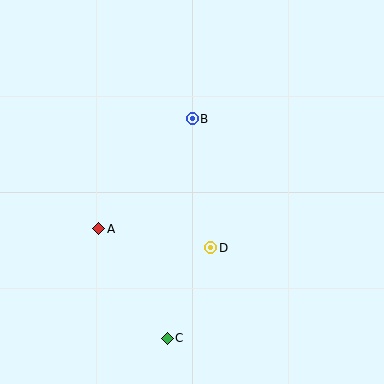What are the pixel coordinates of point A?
Point A is at (98, 229).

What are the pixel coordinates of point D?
Point D is at (211, 248).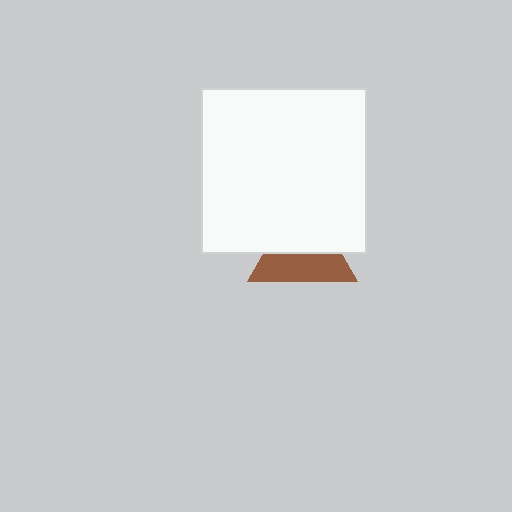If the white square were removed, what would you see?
You would see the complete brown triangle.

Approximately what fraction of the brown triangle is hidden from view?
Roughly 50% of the brown triangle is hidden behind the white square.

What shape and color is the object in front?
The object in front is a white square.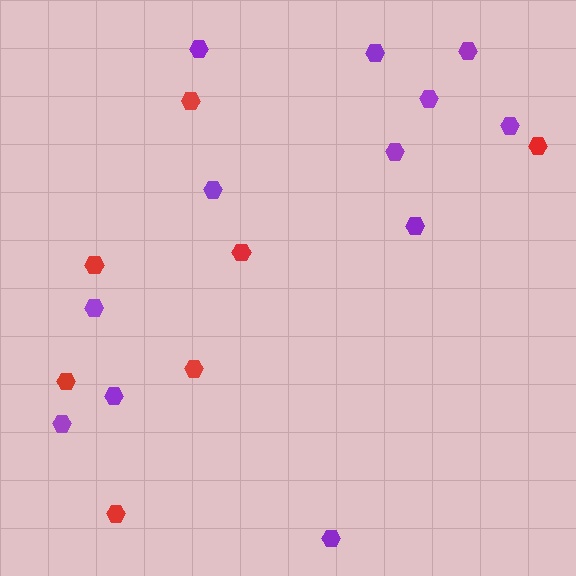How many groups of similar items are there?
There are 2 groups: one group of red hexagons (7) and one group of purple hexagons (12).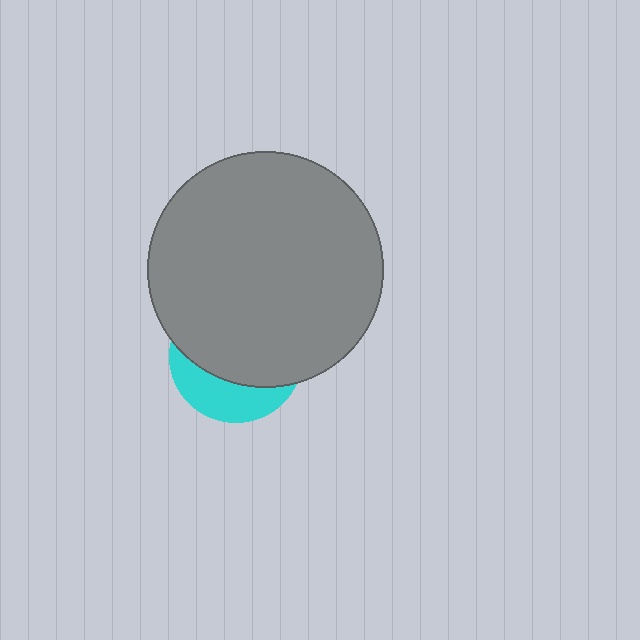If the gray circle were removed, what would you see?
You would see the complete cyan circle.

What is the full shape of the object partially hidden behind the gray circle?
The partially hidden object is a cyan circle.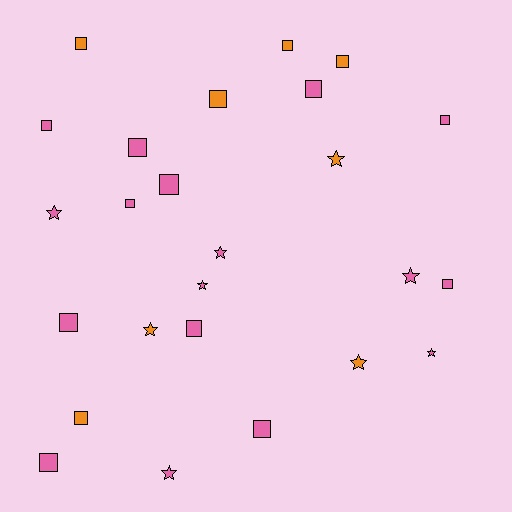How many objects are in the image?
There are 25 objects.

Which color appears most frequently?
Pink, with 17 objects.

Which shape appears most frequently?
Square, with 16 objects.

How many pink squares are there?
There are 11 pink squares.